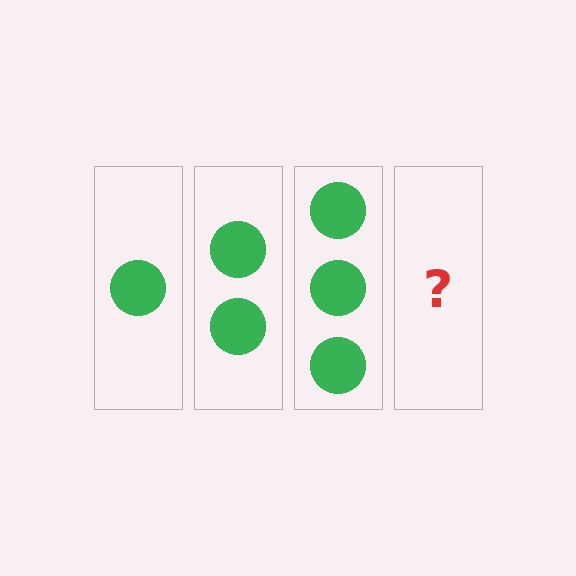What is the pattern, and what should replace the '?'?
The pattern is that each step adds one more circle. The '?' should be 4 circles.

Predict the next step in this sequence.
The next step is 4 circles.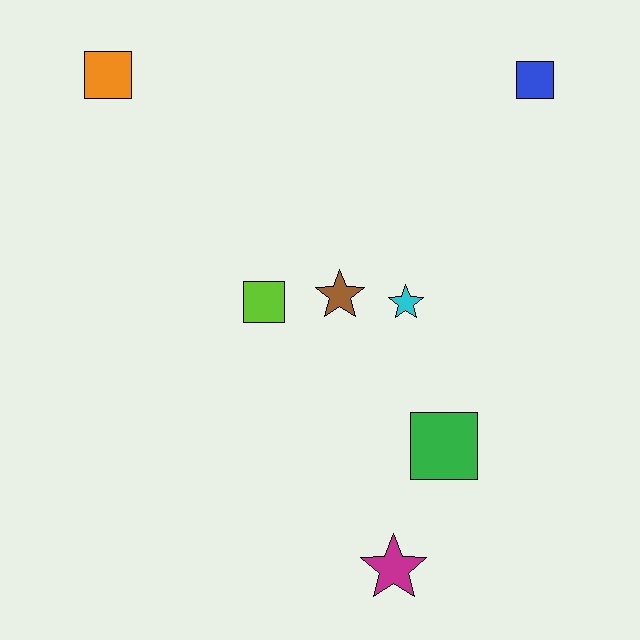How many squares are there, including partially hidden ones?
There are 4 squares.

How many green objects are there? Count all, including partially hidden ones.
There is 1 green object.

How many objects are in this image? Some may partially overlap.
There are 7 objects.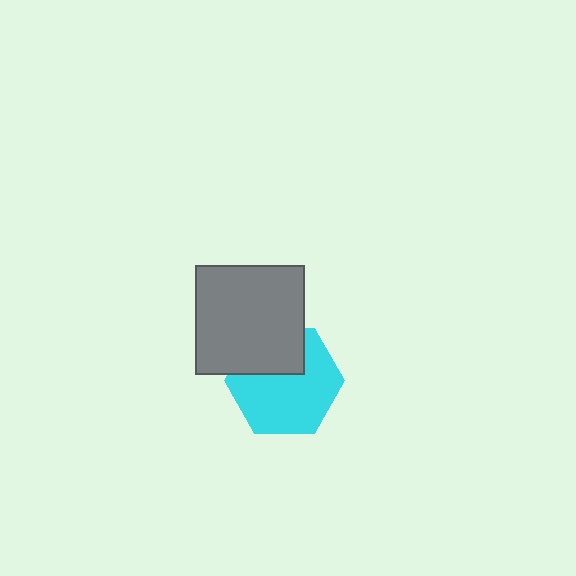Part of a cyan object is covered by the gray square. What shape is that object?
It is a hexagon.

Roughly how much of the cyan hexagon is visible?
Most of it is visible (roughly 68%).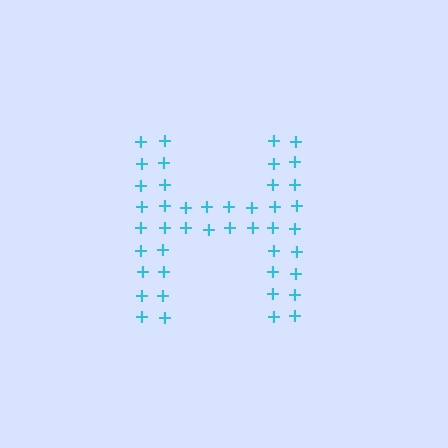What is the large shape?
The large shape is the letter H.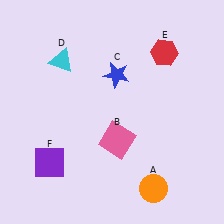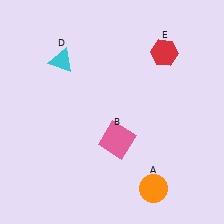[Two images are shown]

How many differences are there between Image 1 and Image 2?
There are 2 differences between the two images.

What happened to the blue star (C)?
The blue star (C) was removed in Image 2. It was in the top-right area of Image 1.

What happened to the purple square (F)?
The purple square (F) was removed in Image 2. It was in the bottom-left area of Image 1.